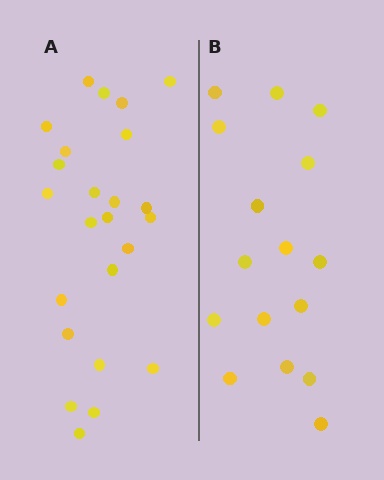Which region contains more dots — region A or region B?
Region A (the left region) has more dots.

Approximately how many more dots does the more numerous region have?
Region A has roughly 8 or so more dots than region B.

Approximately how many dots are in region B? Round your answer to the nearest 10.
About 20 dots. (The exact count is 16, which rounds to 20.)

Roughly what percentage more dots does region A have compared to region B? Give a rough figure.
About 50% more.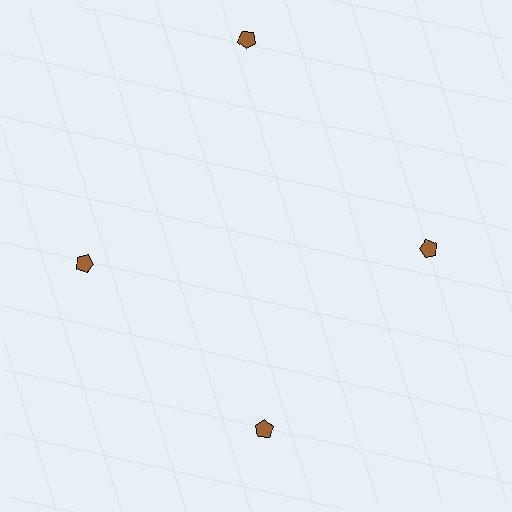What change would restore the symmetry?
The symmetry would be restored by moving it inward, back onto the ring so that all 4 pentagons sit at equal angles and equal distance from the center.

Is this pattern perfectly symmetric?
No. The 4 brown pentagons are arranged in a ring, but one element near the 12 o'clock position is pushed outward from the center, breaking the 4-fold rotational symmetry.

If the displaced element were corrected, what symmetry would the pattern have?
It would have 4-fold rotational symmetry — the pattern would map onto itself every 90 degrees.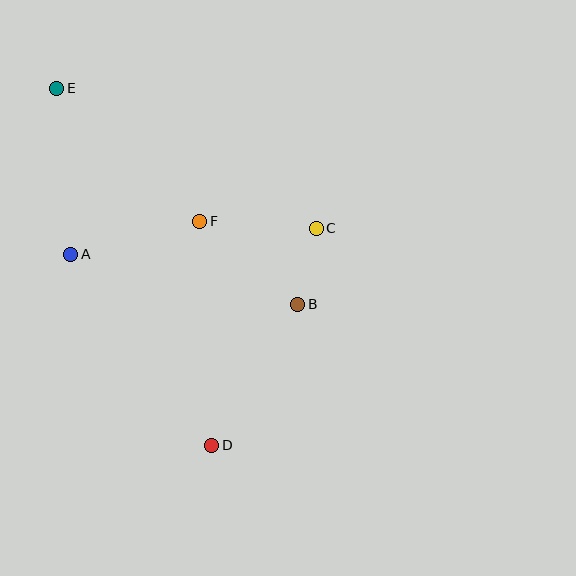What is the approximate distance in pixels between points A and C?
The distance between A and C is approximately 247 pixels.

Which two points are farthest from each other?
Points D and E are farthest from each other.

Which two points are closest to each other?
Points B and C are closest to each other.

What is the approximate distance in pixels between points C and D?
The distance between C and D is approximately 241 pixels.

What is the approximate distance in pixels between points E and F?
The distance between E and F is approximately 196 pixels.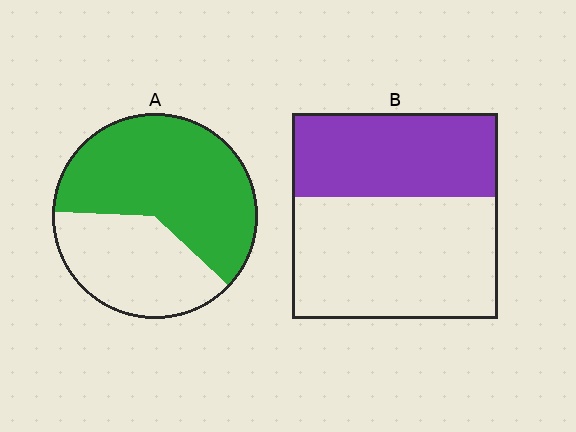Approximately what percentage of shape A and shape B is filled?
A is approximately 60% and B is approximately 40%.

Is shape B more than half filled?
No.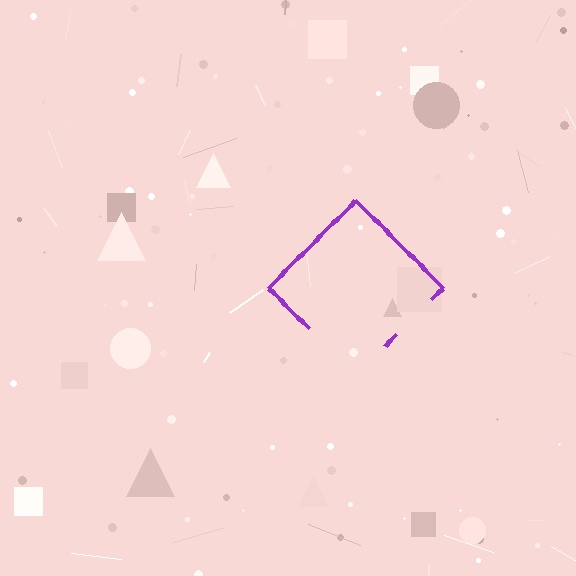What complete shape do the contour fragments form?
The contour fragments form a diamond.